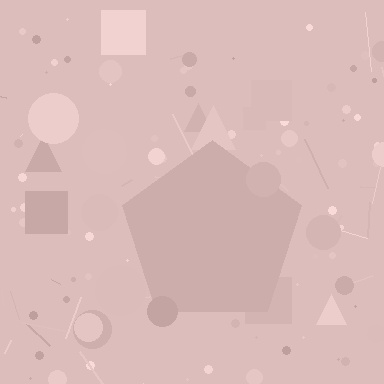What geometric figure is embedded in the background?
A pentagon is embedded in the background.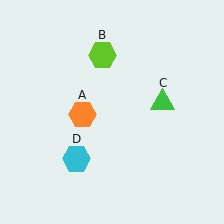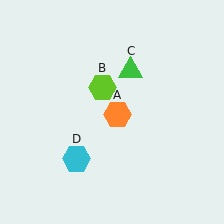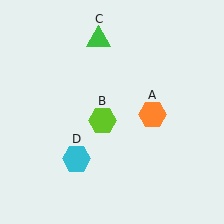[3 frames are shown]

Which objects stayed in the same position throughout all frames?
Cyan hexagon (object D) remained stationary.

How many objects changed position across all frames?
3 objects changed position: orange hexagon (object A), lime hexagon (object B), green triangle (object C).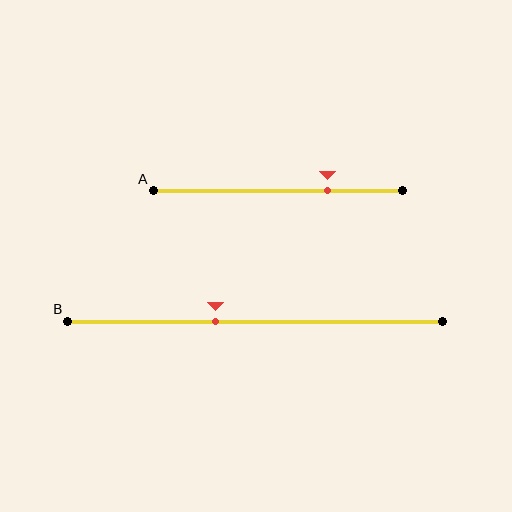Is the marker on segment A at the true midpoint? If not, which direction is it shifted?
No, the marker on segment A is shifted to the right by about 20% of the segment length.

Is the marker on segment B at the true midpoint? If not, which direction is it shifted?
No, the marker on segment B is shifted to the left by about 10% of the segment length.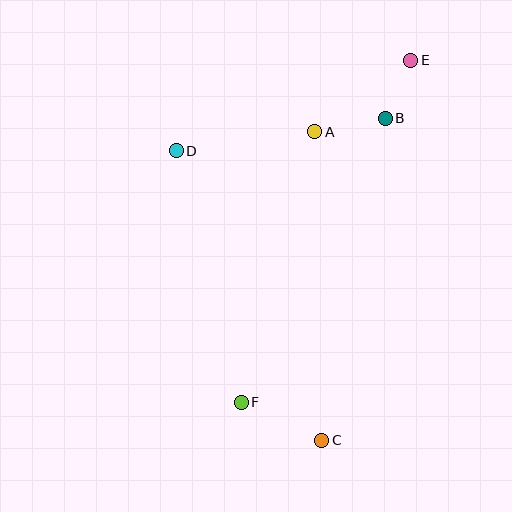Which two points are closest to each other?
Points B and E are closest to each other.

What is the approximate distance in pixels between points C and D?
The distance between C and D is approximately 324 pixels.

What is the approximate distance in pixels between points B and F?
The distance between B and F is approximately 318 pixels.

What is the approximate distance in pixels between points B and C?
The distance between B and C is approximately 328 pixels.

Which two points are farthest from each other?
Points C and E are farthest from each other.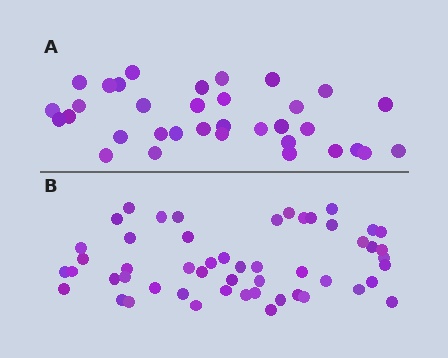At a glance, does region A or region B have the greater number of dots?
Region B (the bottom region) has more dots.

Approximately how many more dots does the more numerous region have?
Region B has approximately 20 more dots than region A.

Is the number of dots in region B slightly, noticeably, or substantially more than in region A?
Region B has substantially more. The ratio is roughly 1.5 to 1.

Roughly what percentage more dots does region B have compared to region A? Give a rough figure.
About 55% more.